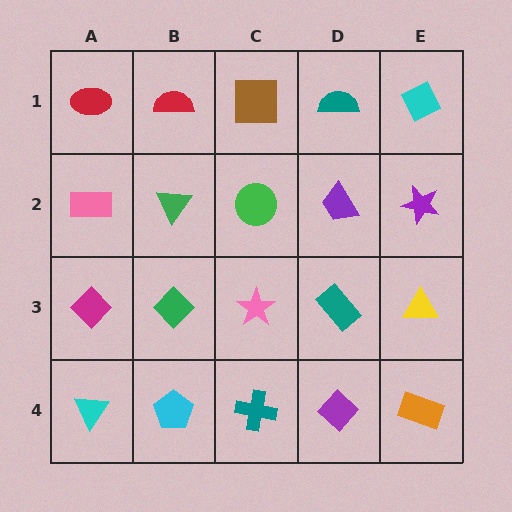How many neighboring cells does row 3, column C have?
4.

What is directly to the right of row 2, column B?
A green circle.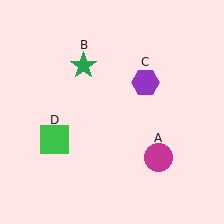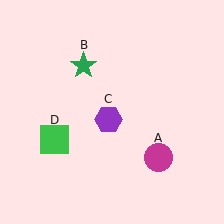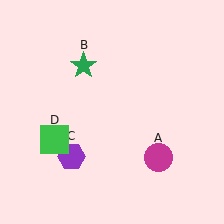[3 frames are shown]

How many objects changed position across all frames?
1 object changed position: purple hexagon (object C).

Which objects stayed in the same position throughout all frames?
Magenta circle (object A) and green star (object B) and green square (object D) remained stationary.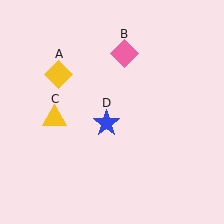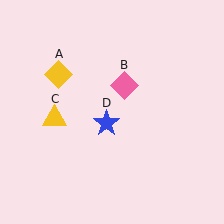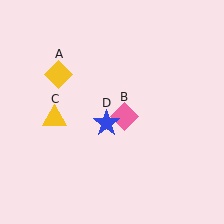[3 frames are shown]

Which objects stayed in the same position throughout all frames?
Yellow diamond (object A) and yellow triangle (object C) and blue star (object D) remained stationary.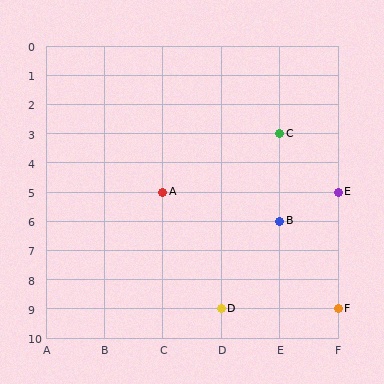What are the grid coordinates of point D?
Point D is at grid coordinates (D, 9).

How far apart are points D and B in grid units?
Points D and B are 1 column and 3 rows apart (about 3.2 grid units diagonally).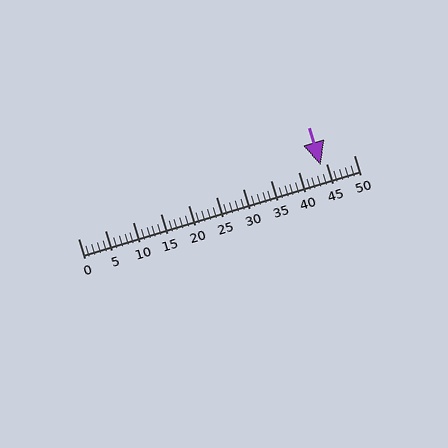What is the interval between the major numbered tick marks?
The major tick marks are spaced 5 units apart.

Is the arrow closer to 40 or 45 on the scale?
The arrow is closer to 45.